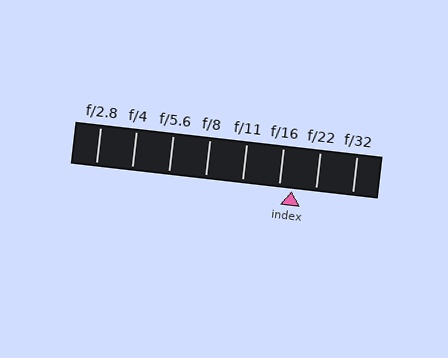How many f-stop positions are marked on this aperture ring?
There are 8 f-stop positions marked.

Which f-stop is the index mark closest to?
The index mark is closest to f/16.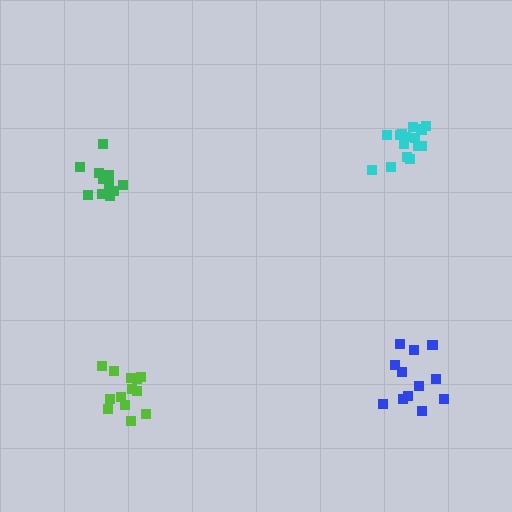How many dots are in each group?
Group 1: 13 dots, Group 2: 16 dots, Group 3: 12 dots, Group 4: 12 dots (53 total).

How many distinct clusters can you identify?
There are 4 distinct clusters.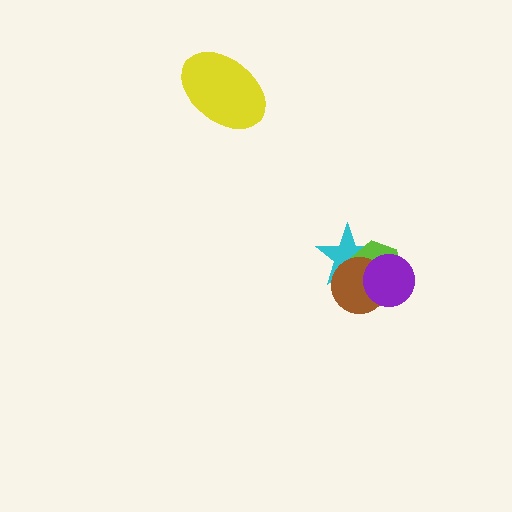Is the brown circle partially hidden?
Yes, it is partially covered by another shape.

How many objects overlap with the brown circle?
3 objects overlap with the brown circle.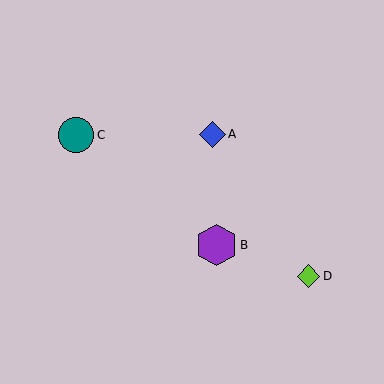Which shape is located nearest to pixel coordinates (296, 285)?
The lime diamond (labeled D) at (309, 276) is nearest to that location.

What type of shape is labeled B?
Shape B is a purple hexagon.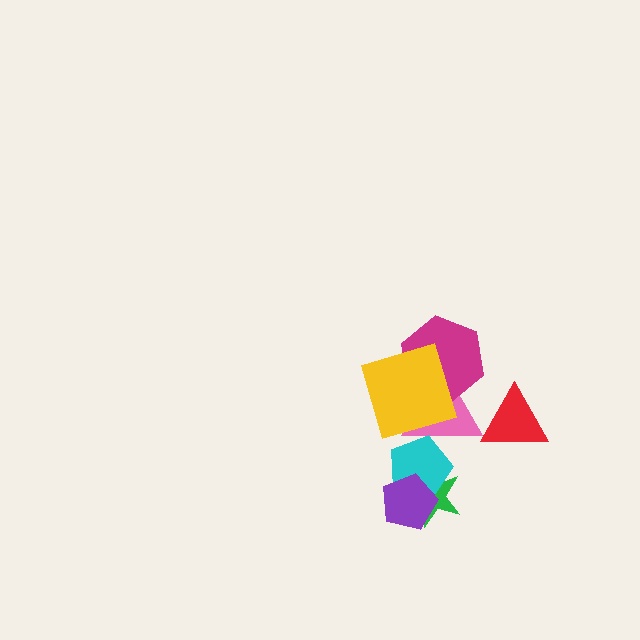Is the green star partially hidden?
Yes, it is partially covered by another shape.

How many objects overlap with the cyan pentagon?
3 objects overlap with the cyan pentagon.